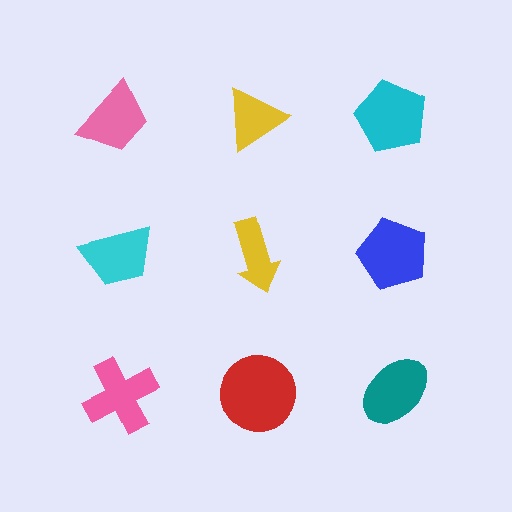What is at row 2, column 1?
A cyan trapezoid.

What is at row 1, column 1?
A pink trapezoid.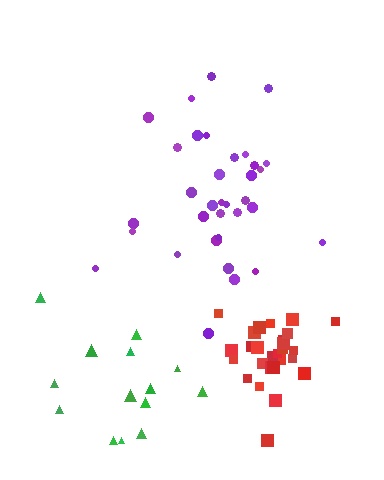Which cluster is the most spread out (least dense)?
Green.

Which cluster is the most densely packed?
Red.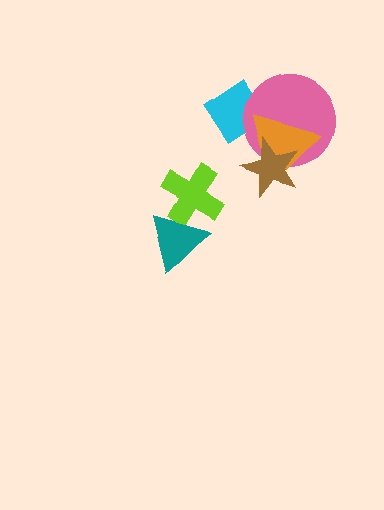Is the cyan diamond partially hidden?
Yes, it is partially covered by another shape.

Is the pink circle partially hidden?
Yes, it is partially covered by another shape.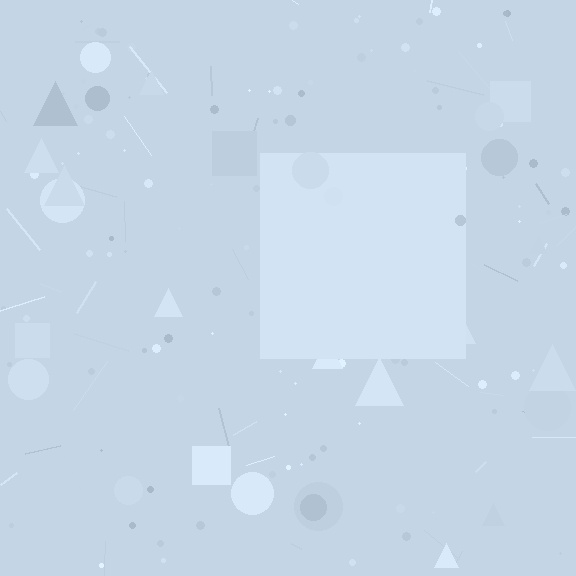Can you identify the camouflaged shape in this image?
The camouflaged shape is a square.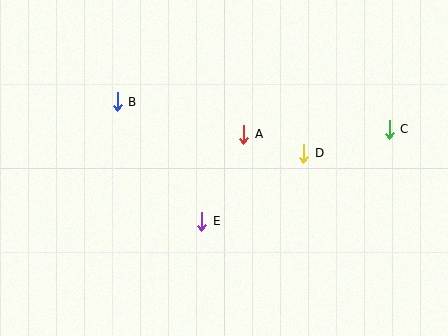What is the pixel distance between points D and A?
The distance between D and A is 63 pixels.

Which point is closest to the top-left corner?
Point B is closest to the top-left corner.